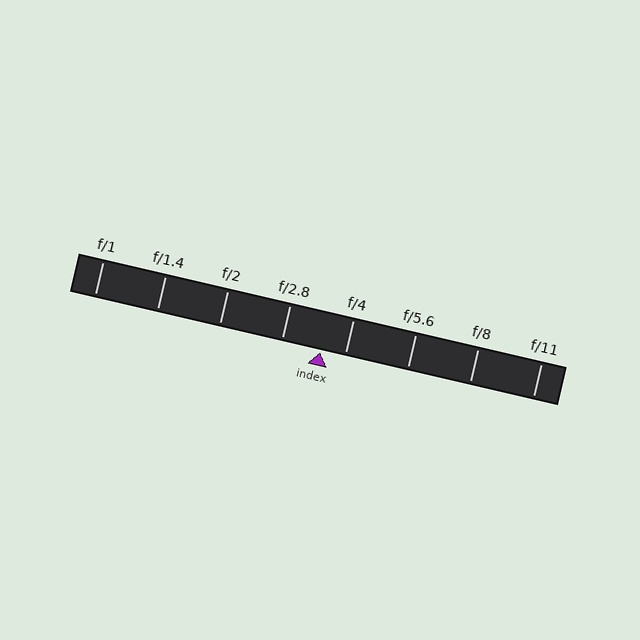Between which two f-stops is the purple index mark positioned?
The index mark is between f/2.8 and f/4.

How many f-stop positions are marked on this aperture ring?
There are 8 f-stop positions marked.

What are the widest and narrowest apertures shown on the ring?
The widest aperture shown is f/1 and the narrowest is f/11.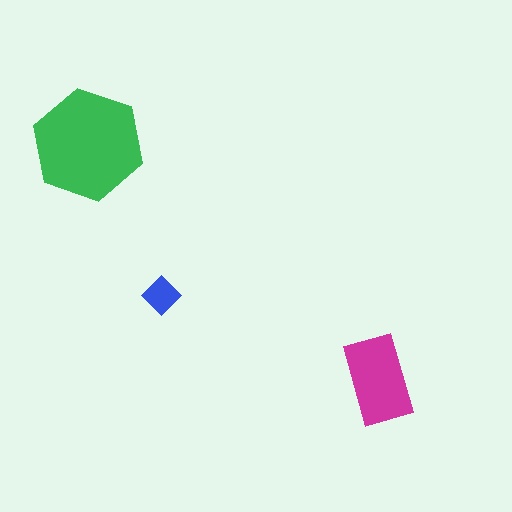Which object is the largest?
The green hexagon.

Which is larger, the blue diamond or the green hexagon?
The green hexagon.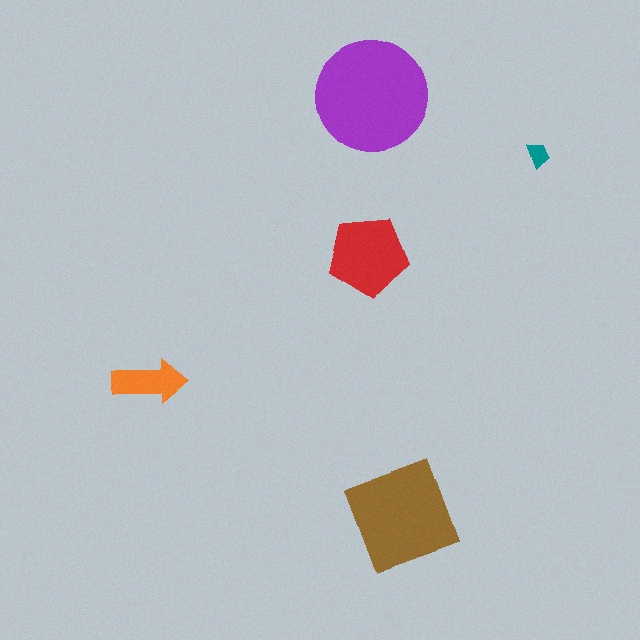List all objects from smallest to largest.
The teal trapezoid, the orange arrow, the red pentagon, the brown square, the purple circle.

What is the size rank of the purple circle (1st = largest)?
1st.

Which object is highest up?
The purple circle is topmost.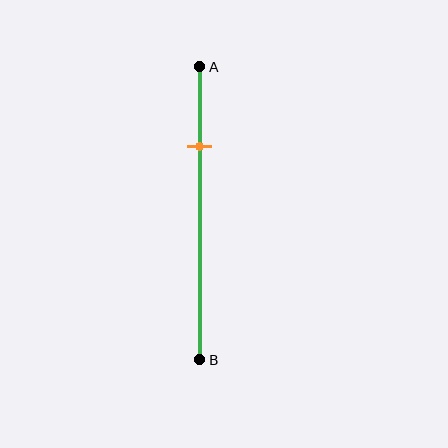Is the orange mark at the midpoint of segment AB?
No, the mark is at about 25% from A, not at the 50% midpoint.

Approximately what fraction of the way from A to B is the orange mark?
The orange mark is approximately 25% of the way from A to B.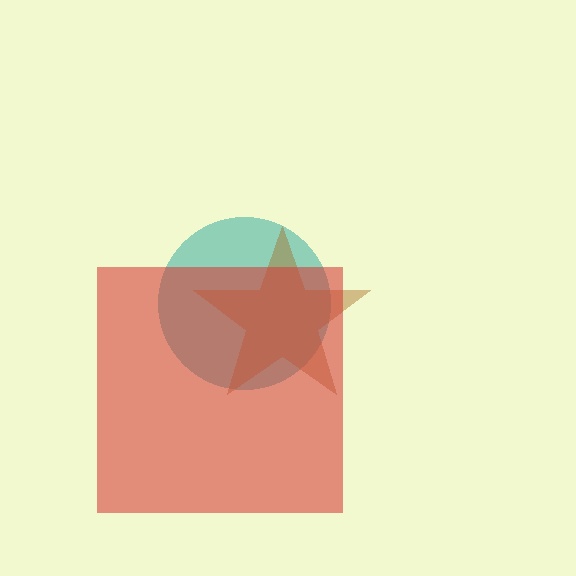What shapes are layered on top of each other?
The layered shapes are: a teal circle, a brown star, a red square.